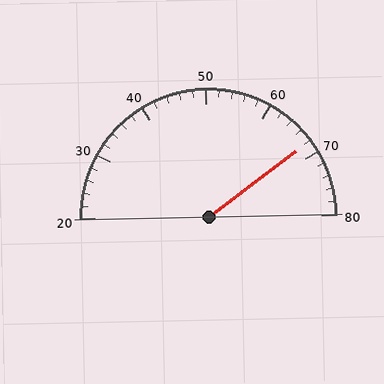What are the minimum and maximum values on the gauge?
The gauge ranges from 20 to 80.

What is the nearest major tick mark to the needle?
The nearest major tick mark is 70.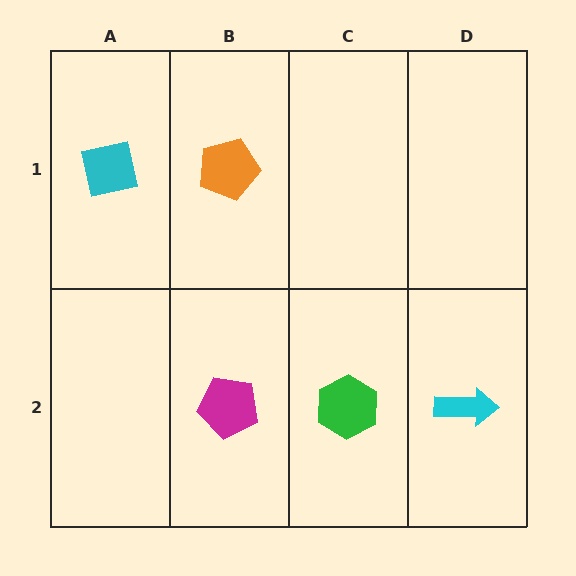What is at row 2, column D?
A cyan arrow.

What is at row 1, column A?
A cyan square.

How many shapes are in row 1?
2 shapes.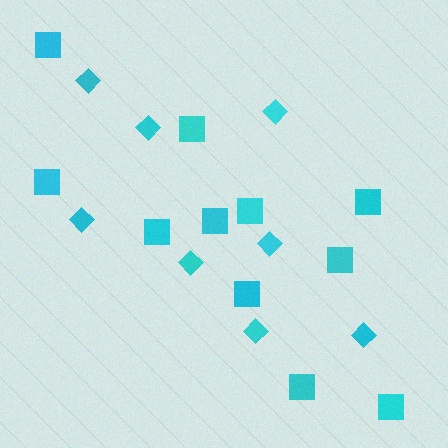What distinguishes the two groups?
There are 2 groups: one group of diamonds (8) and one group of squares (11).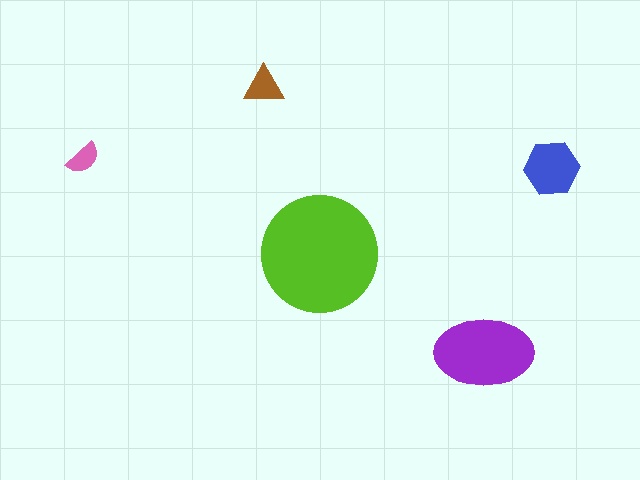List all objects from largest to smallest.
The lime circle, the purple ellipse, the blue hexagon, the brown triangle, the pink semicircle.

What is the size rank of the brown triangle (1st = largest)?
4th.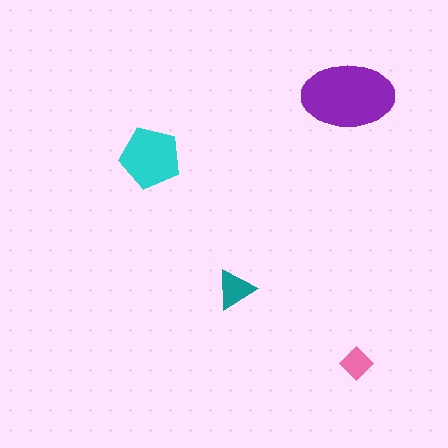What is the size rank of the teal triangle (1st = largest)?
3rd.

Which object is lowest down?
The pink diamond is bottommost.